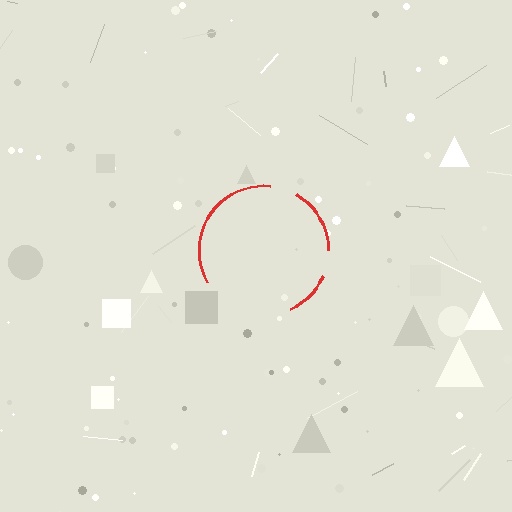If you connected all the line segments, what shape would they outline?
They would outline a circle.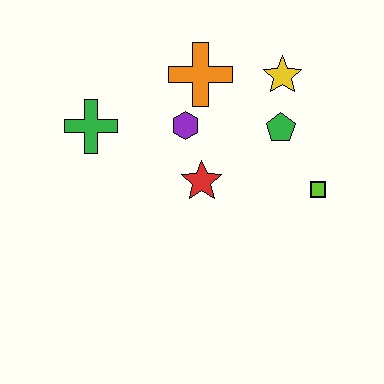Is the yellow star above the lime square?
Yes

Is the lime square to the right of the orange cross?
Yes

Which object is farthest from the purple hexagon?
The lime square is farthest from the purple hexagon.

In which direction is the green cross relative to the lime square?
The green cross is to the left of the lime square.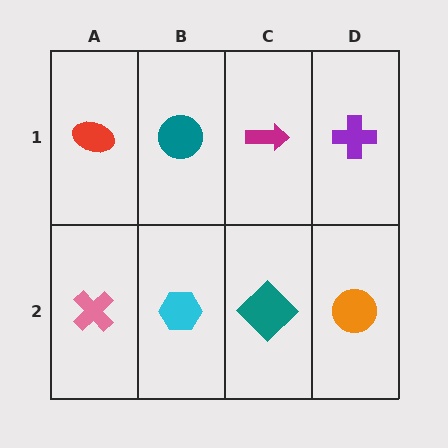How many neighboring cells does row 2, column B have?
3.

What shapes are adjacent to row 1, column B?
A cyan hexagon (row 2, column B), a red ellipse (row 1, column A), a magenta arrow (row 1, column C).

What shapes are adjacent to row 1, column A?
A pink cross (row 2, column A), a teal circle (row 1, column B).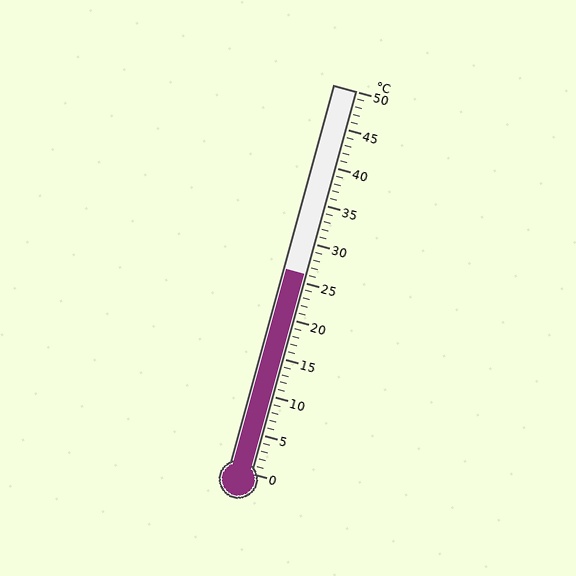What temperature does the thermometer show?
The thermometer shows approximately 26°C.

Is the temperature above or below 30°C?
The temperature is below 30°C.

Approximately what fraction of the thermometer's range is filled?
The thermometer is filled to approximately 50% of its range.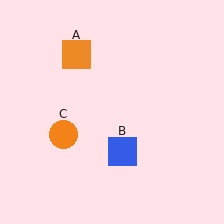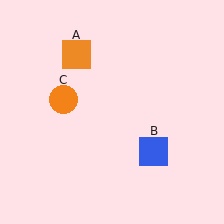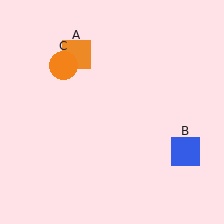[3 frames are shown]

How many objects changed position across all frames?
2 objects changed position: blue square (object B), orange circle (object C).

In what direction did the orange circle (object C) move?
The orange circle (object C) moved up.